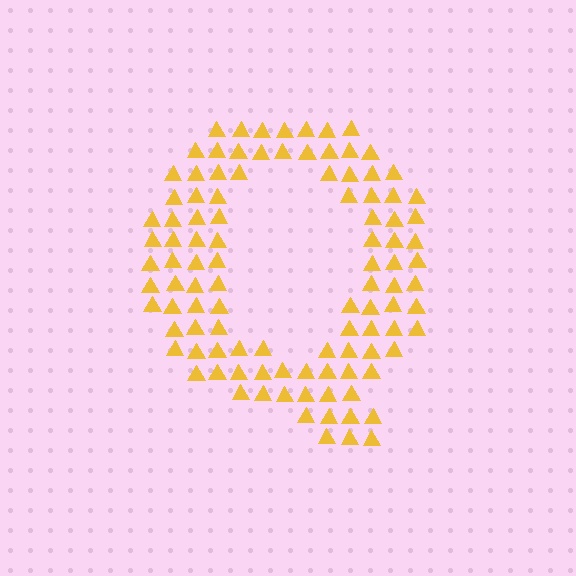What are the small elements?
The small elements are triangles.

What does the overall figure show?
The overall figure shows the letter Q.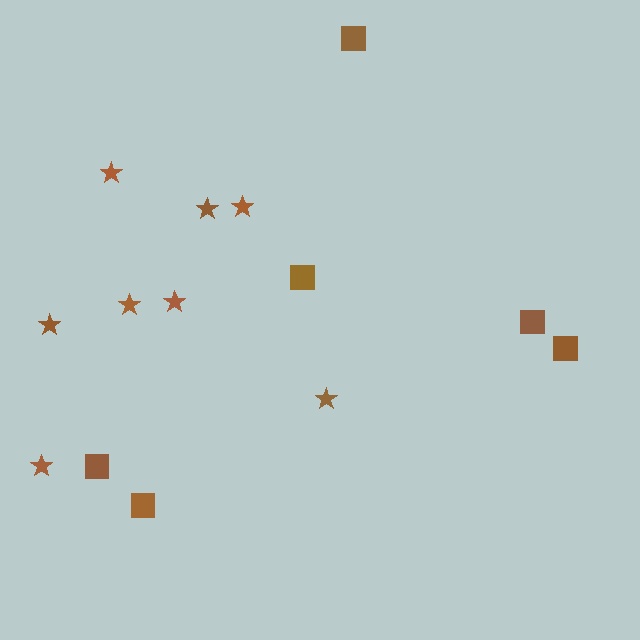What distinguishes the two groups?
There are 2 groups: one group of squares (6) and one group of stars (8).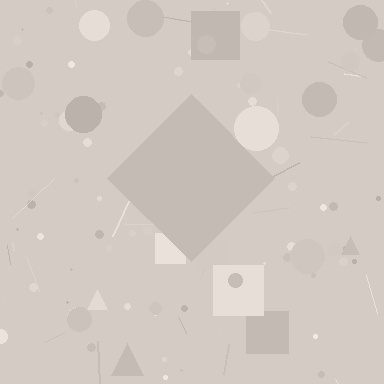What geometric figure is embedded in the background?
A diamond is embedded in the background.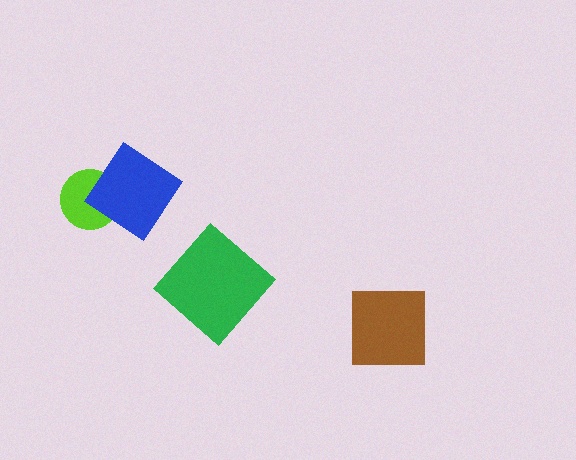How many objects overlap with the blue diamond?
1 object overlaps with the blue diamond.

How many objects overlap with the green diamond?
0 objects overlap with the green diamond.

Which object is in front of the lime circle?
The blue diamond is in front of the lime circle.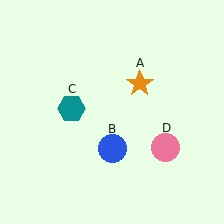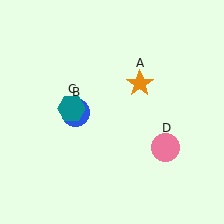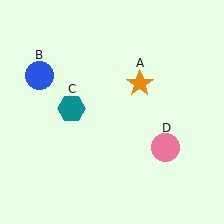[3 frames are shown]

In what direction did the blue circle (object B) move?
The blue circle (object B) moved up and to the left.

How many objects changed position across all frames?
1 object changed position: blue circle (object B).